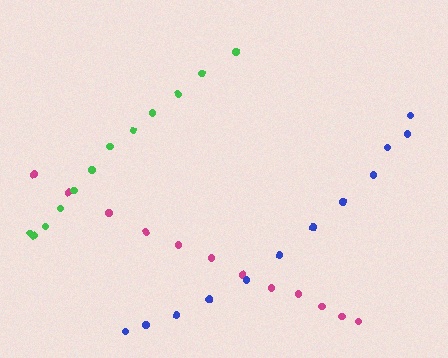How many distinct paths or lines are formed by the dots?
There are 3 distinct paths.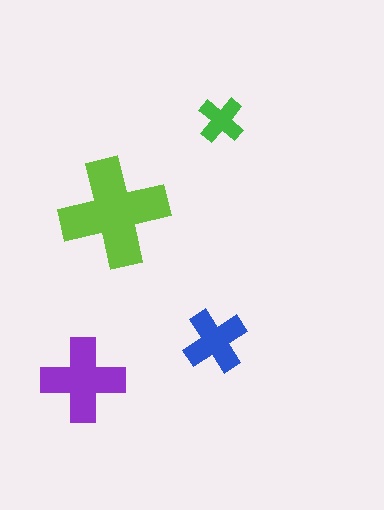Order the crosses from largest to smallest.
the lime one, the purple one, the blue one, the green one.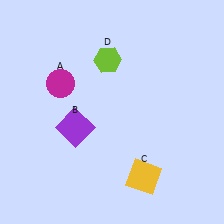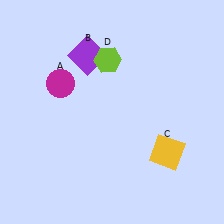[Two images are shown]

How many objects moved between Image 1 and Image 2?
2 objects moved between the two images.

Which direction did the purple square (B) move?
The purple square (B) moved up.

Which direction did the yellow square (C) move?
The yellow square (C) moved up.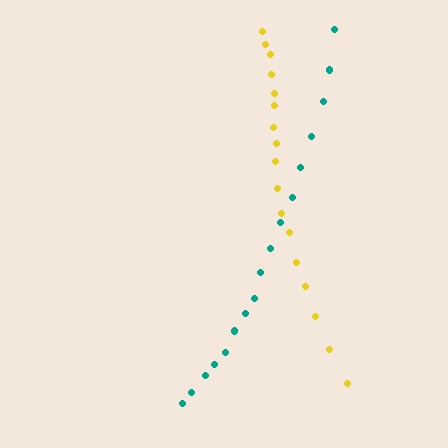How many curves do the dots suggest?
There are 2 distinct paths.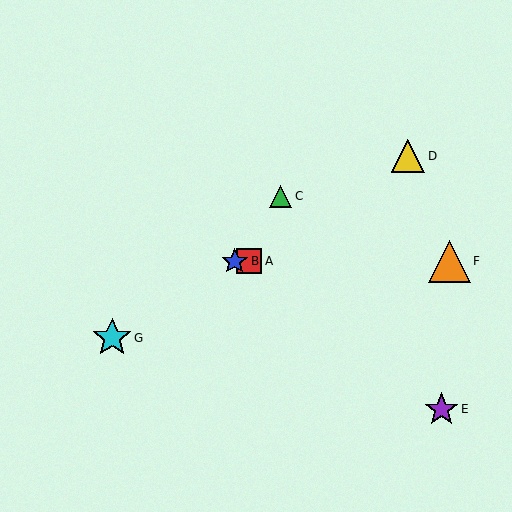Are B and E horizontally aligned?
No, B is at y≈261 and E is at y≈409.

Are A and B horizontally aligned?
Yes, both are at y≈261.